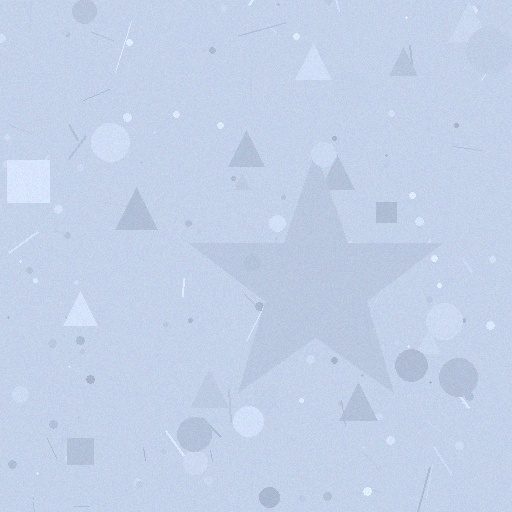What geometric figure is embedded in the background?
A star is embedded in the background.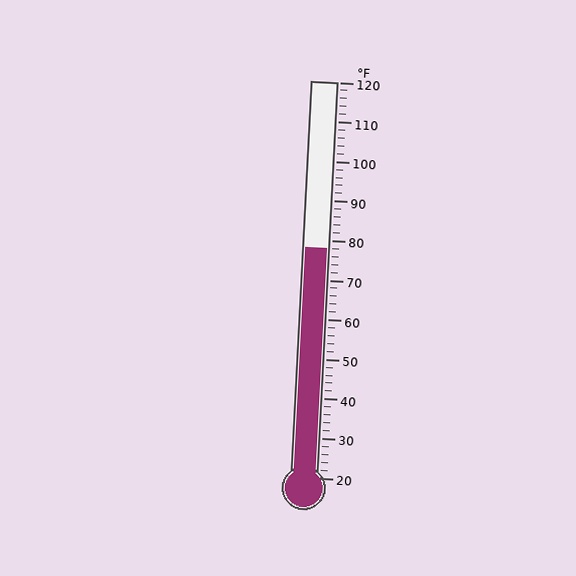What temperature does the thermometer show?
The thermometer shows approximately 78°F.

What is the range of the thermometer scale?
The thermometer scale ranges from 20°F to 120°F.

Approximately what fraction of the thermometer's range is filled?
The thermometer is filled to approximately 60% of its range.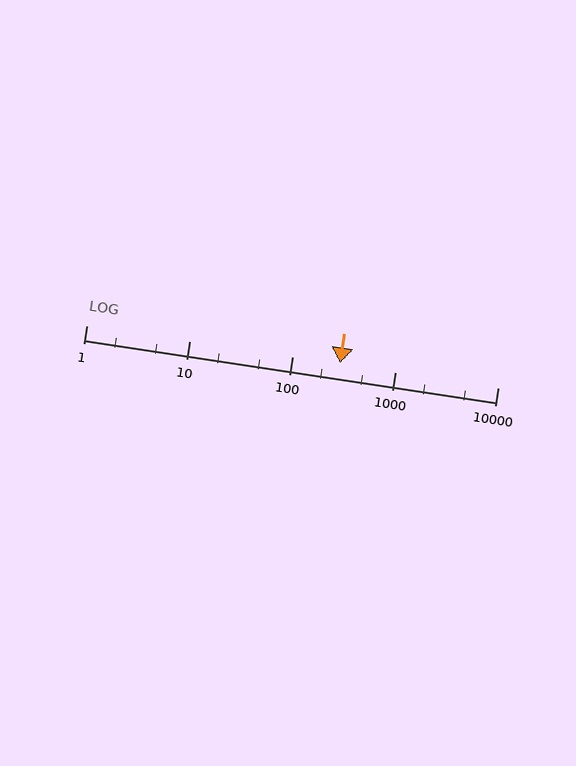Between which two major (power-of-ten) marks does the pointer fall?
The pointer is between 100 and 1000.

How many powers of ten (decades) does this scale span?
The scale spans 4 decades, from 1 to 10000.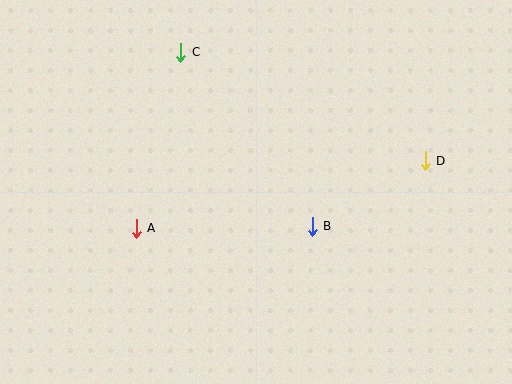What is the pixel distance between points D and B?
The distance between D and B is 131 pixels.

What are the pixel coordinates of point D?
Point D is at (425, 161).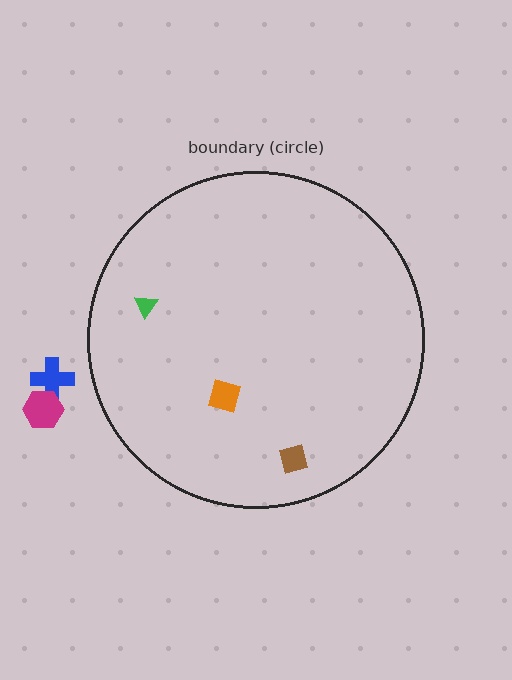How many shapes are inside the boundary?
3 inside, 2 outside.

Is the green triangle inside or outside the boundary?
Inside.